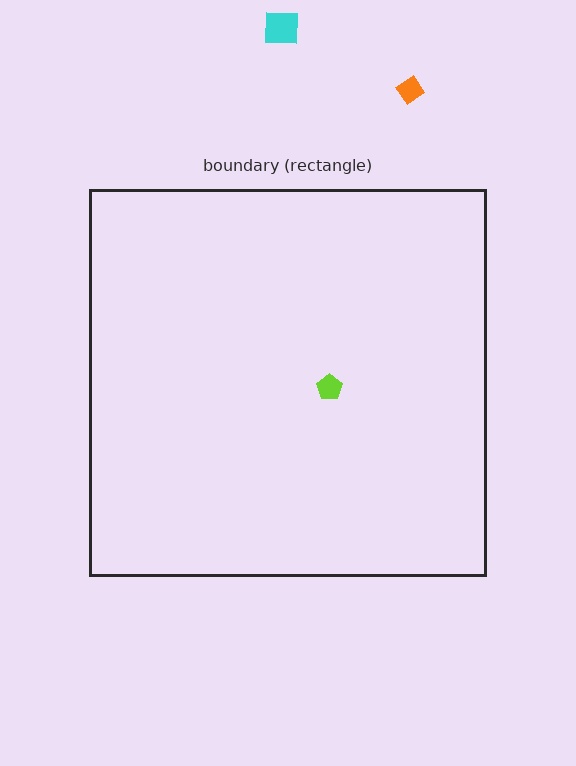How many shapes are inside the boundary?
1 inside, 2 outside.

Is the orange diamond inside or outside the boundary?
Outside.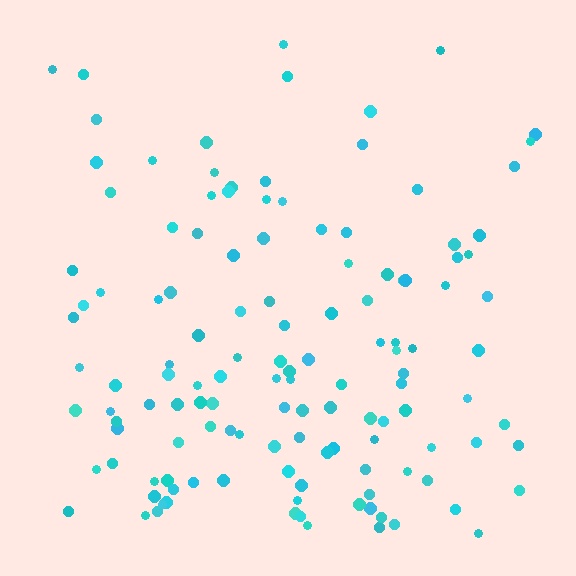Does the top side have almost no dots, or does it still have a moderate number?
Still a moderate number, just noticeably fewer than the bottom.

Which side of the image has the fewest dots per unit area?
The top.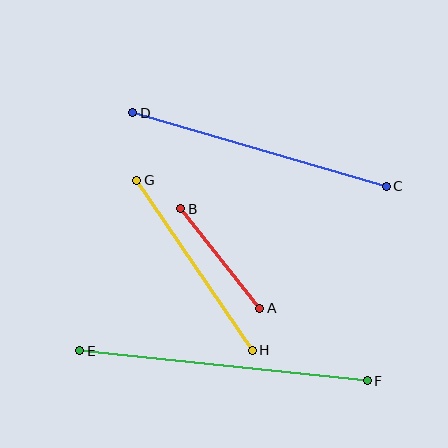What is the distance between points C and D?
The distance is approximately 264 pixels.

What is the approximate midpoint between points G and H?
The midpoint is at approximately (195, 265) pixels.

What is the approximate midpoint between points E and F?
The midpoint is at approximately (223, 366) pixels.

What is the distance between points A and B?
The distance is approximately 127 pixels.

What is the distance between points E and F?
The distance is approximately 289 pixels.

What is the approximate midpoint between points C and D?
The midpoint is at approximately (260, 149) pixels.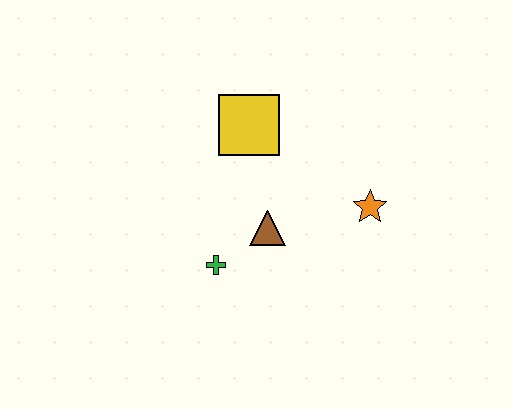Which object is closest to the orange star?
The brown triangle is closest to the orange star.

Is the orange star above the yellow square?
No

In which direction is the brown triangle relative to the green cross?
The brown triangle is to the right of the green cross.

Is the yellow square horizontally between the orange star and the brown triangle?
No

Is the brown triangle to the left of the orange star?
Yes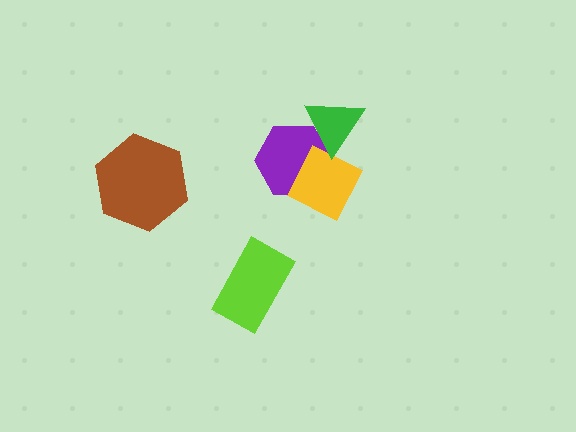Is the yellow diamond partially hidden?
Yes, it is partially covered by another shape.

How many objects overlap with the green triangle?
2 objects overlap with the green triangle.